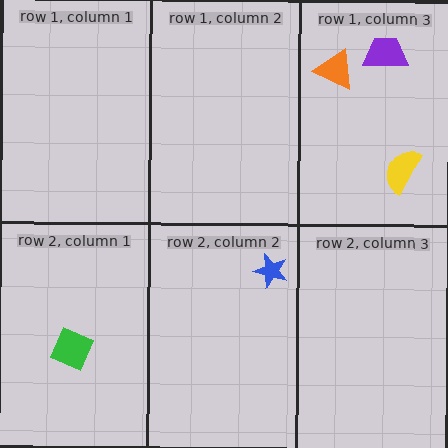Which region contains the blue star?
The row 2, column 2 region.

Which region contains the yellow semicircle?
The row 1, column 3 region.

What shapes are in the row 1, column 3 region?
The orange triangle, the purple trapezoid, the yellow semicircle.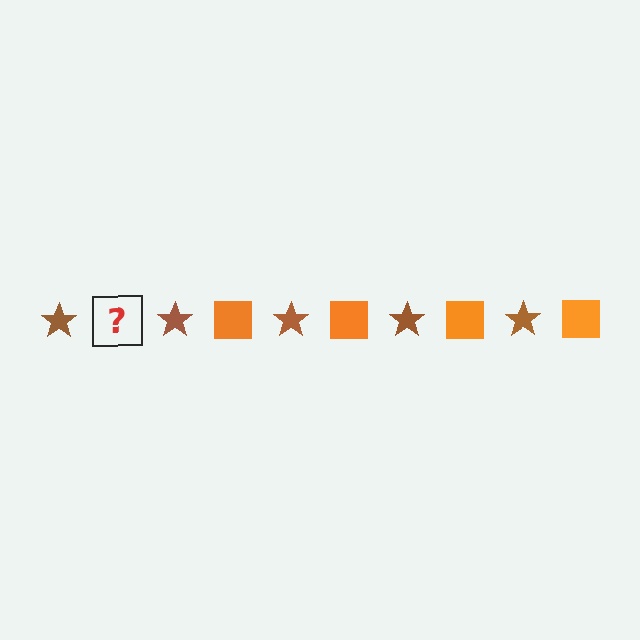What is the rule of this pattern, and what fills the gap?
The rule is that the pattern alternates between brown star and orange square. The gap should be filled with an orange square.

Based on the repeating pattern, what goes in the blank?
The blank should be an orange square.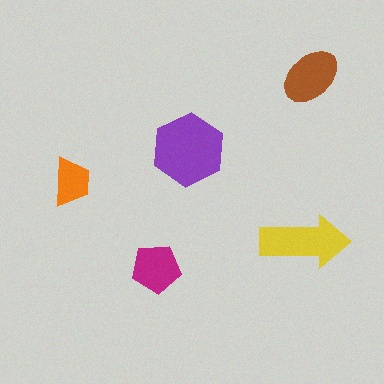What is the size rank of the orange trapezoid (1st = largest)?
5th.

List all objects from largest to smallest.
The purple hexagon, the yellow arrow, the brown ellipse, the magenta pentagon, the orange trapezoid.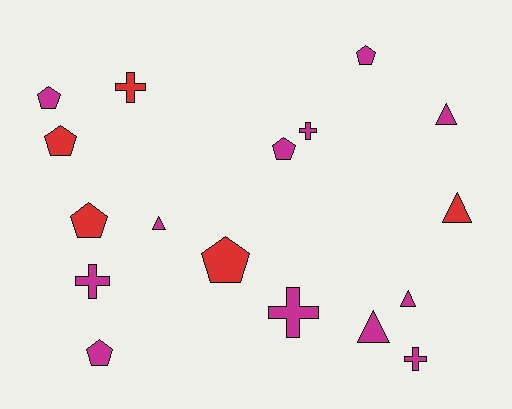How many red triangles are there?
There is 1 red triangle.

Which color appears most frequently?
Magenta, with 12 objects.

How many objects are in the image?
There are 17 objects.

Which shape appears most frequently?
Pentagon, with 7 objects.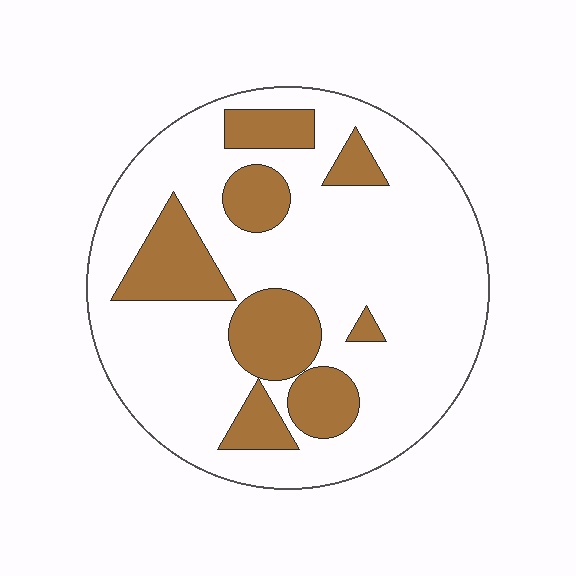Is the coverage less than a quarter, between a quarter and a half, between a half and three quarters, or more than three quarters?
Less than a quarter.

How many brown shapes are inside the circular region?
8.